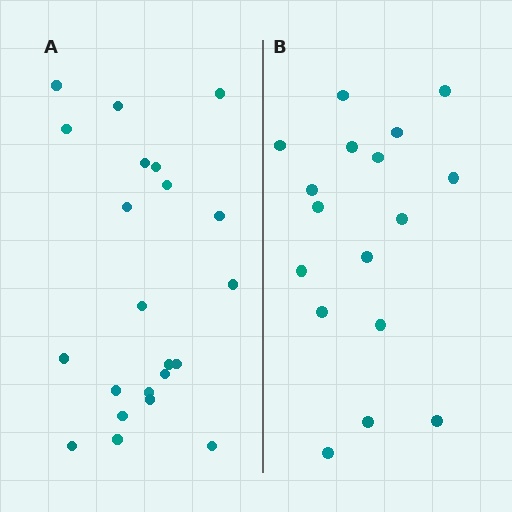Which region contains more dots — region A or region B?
Region A (the left region) has more dots.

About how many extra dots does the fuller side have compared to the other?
Region A has about 5 more dots than region B.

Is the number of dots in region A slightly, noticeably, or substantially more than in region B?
Region A has noticeably more, but not dramatically so. The ratio is roughly 1.3 to 1.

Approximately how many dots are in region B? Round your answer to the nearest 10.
About 20 dots. (The exact count is 17, which rounds to 20.)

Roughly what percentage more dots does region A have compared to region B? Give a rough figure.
About 30% more.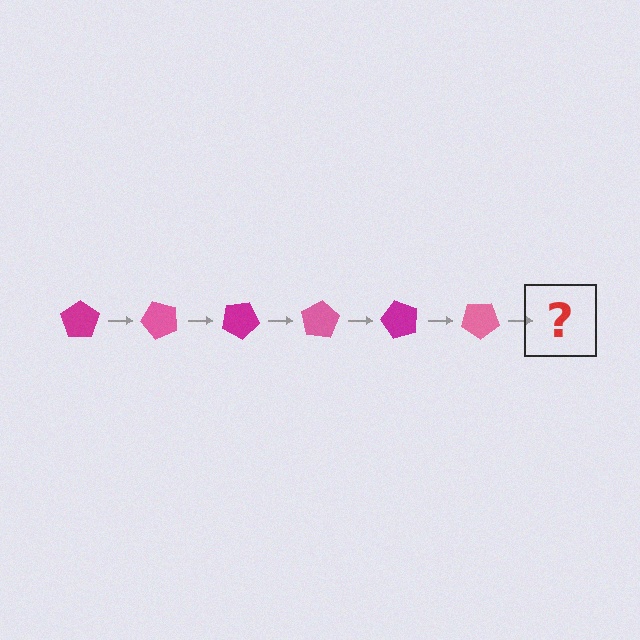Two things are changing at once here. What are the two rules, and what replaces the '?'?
The two rules are that it rotates 50 degrees each step and the color cycles through magenta and pink. The '?' should be a magenta pentagon, rotated 300 degrees from the start.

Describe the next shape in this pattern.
It should be a magenta pentagon, rotated 300 degrees from the start.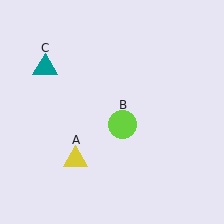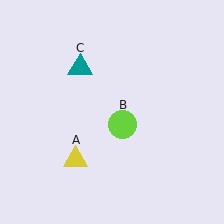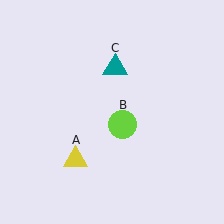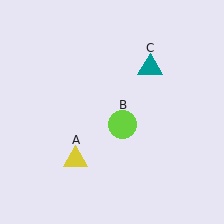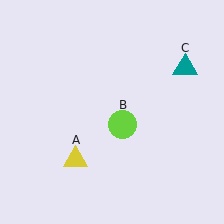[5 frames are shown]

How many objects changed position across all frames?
1 object changed position: teal triangle (object C).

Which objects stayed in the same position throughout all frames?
Yellow triangle (object A) and lime circle (object B) remained stationary.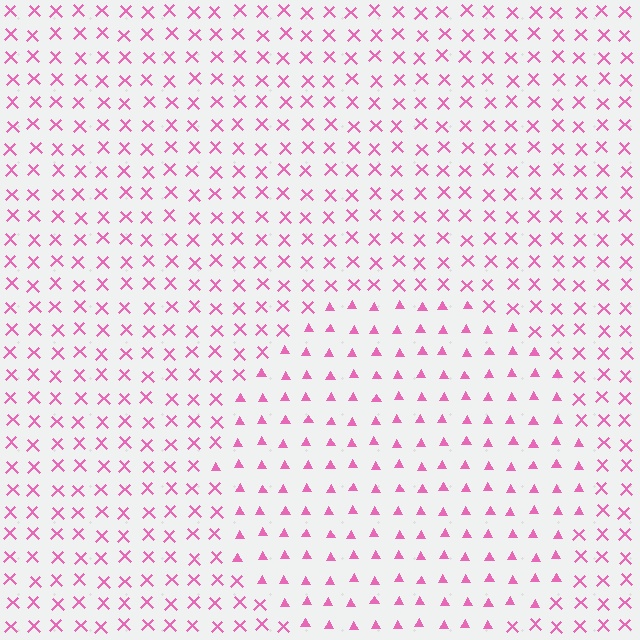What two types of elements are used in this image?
The image uses triangles inside the circle region and X marks outside it.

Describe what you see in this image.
The image is filled with small pink elements arranged in a uniform grid. A circle-shaped region contains triangles, while the surrounding area contains X marks. The boundary is defined purely by the change in element shape.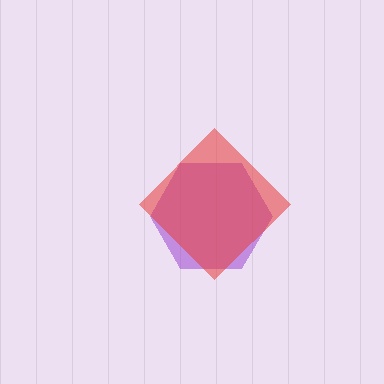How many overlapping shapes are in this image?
There are 2 overlapping shapes in the image.